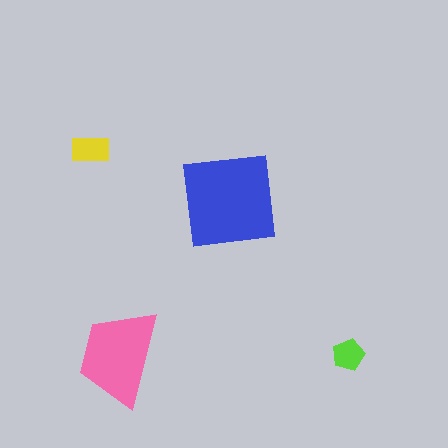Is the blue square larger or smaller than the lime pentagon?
Larger.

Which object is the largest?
The blue square.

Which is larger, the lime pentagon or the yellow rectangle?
The yellow rectangle.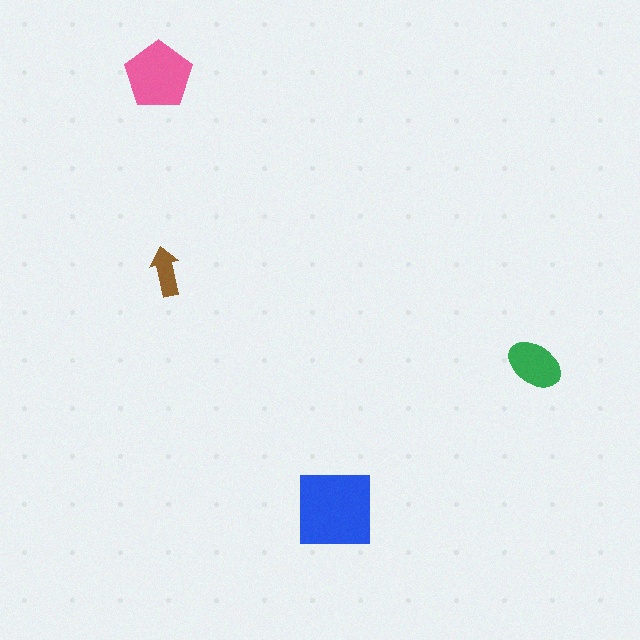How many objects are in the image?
There are 4 objects in the image.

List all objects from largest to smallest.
The blue square, the pink pentagon, the green ellipse, the brown arrow.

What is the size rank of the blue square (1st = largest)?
1st.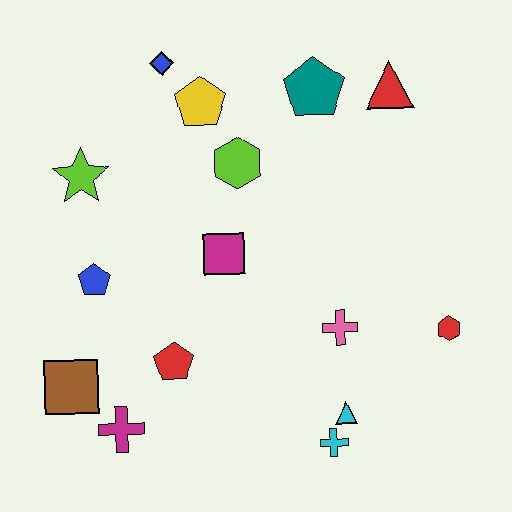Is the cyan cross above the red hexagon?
No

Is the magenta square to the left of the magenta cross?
No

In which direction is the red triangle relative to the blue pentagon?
The red triangle is to the right of the blue pentagon.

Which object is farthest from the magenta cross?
The red triangle is farthest from the magenta cross.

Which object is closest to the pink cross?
The cyan triangle is closest to the pink cross.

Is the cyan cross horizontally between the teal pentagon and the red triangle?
Yes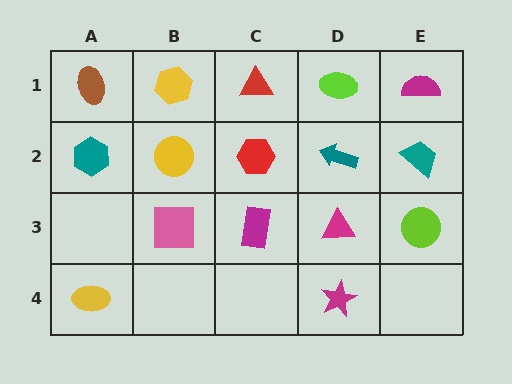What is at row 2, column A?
A teal hexagon.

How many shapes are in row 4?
2 shapes.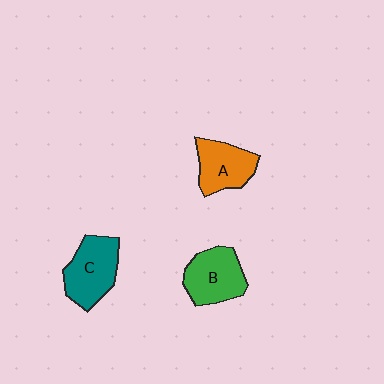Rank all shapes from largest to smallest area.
From largest to smallest: C (teal), B (green), A (orange).